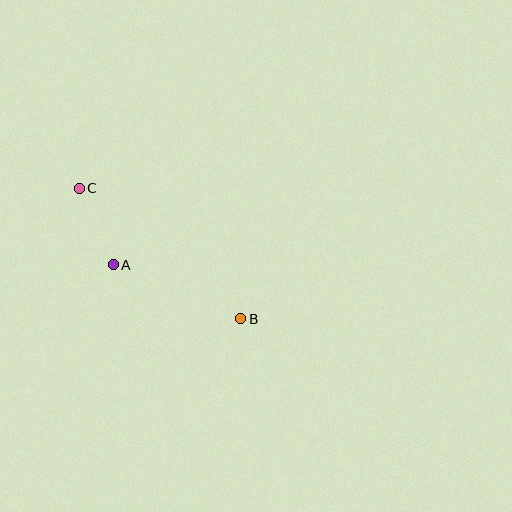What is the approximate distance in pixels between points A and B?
The distance between A and B is approximately 139 pixels.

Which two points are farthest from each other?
Points B and C are farthest from each other.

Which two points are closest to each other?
Points A and C are closest to each other.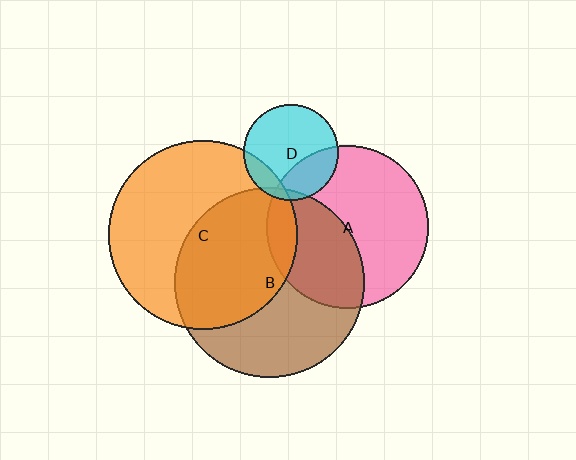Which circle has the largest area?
Circle B (brown).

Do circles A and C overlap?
Yes.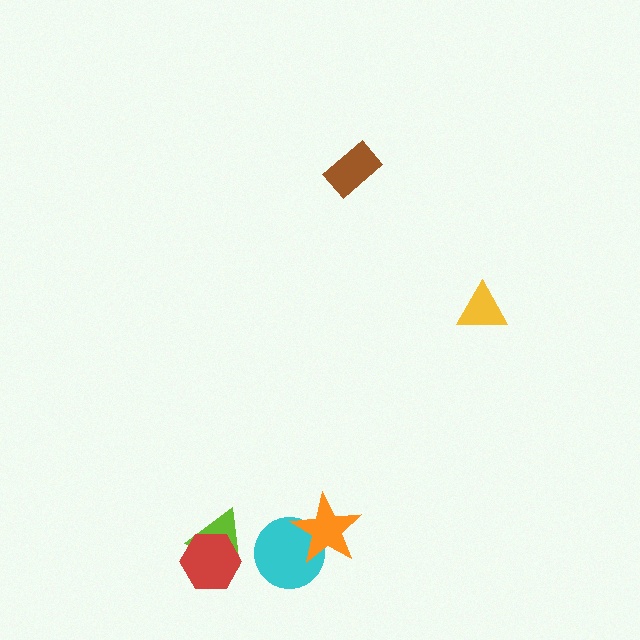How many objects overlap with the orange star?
1 object overlaps with the orange star.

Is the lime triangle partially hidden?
Yes, it is partially covered by another shape.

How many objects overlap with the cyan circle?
1 object overlaps with the cyan circle.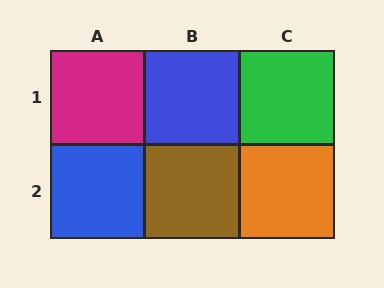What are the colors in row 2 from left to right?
Blue, brown, orange.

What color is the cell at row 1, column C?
Green.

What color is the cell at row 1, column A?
Magenta.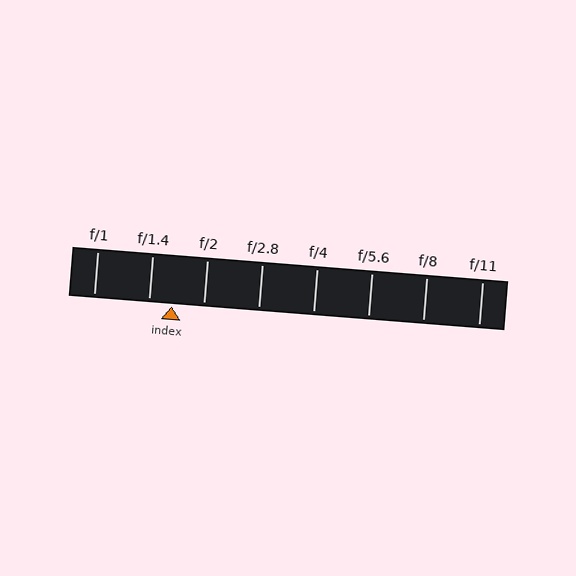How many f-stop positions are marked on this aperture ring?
There are 8 f-stop positions marked.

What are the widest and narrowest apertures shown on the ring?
The widest aperture shown is f/1 and the narrowest is f/11.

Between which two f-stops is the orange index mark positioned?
The index mark is between f/1.4 and f/2.